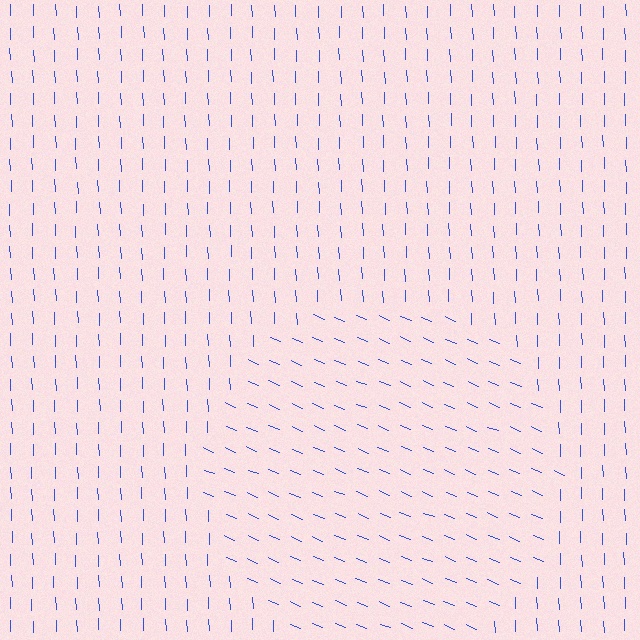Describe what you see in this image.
The image is filled with small blue line segments. A circle region in the image has lines oriented differently from the surrounding lines, creating a visible texture boundary.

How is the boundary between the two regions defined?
The boundary is defined purely by a change in line orientation (approximately 65 degrees difference). All lines are the same color and thickness.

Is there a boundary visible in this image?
Yes, there is a texture boundary formed by a change in line orientation.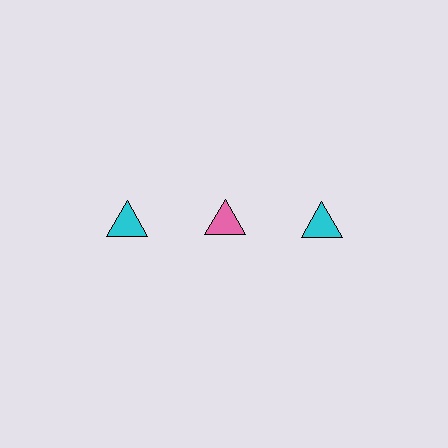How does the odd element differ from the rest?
It has a different color: pink instead of cyan.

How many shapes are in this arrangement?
There are 3 shapes arranged in a grid pattern.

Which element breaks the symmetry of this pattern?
The pink triangle in the top row, second from left column breaks the symmetry. All other shapes are cyan triangles.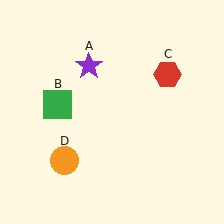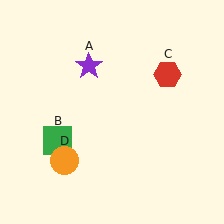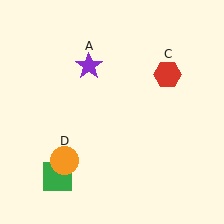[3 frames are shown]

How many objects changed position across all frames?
1 object changed position: green square (object B).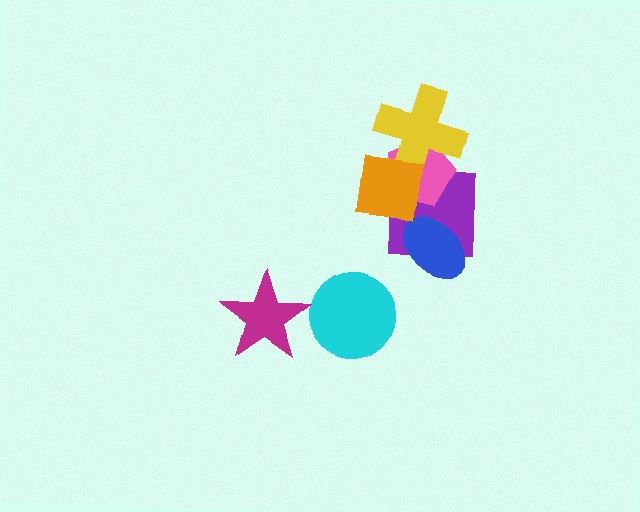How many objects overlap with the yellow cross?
2 objects overlap with the yellow cross.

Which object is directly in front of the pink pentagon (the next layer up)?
The yellow cross is directly in front of the pink pentagon.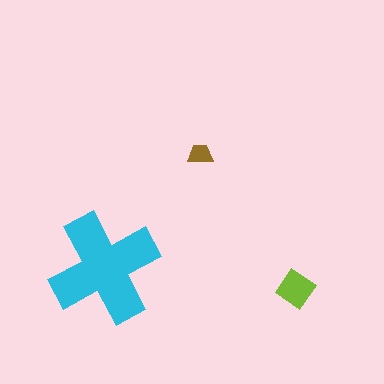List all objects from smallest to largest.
The brown trapezoid, the lime diamond, the cyan cross.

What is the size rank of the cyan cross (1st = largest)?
1st.